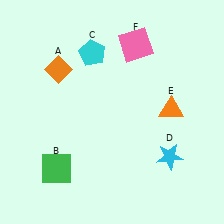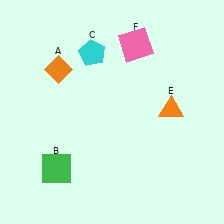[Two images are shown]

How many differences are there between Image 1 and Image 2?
There is 1 difference between the two images.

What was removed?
The cyan star (D) was removed in Image 2.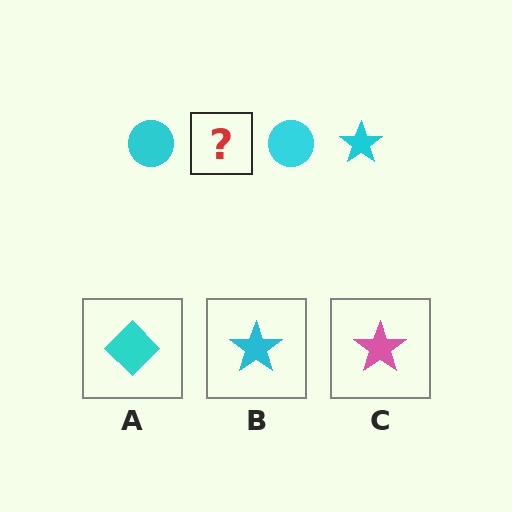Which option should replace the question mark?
Option B.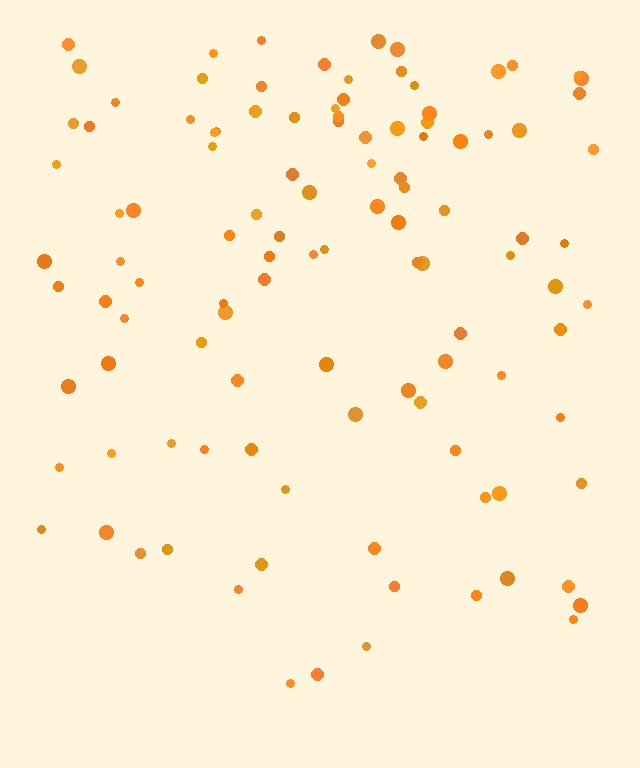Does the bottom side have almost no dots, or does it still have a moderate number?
Still a moderate number, just noticeably fewer than the top.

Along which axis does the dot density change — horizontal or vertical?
Vertical.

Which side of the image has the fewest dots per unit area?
The bottom.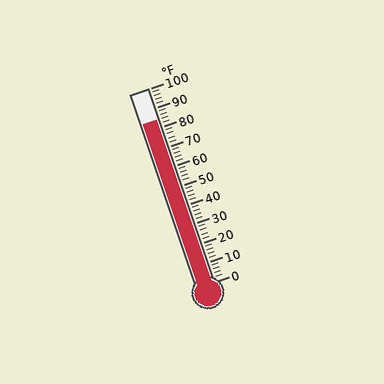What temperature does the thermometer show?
The thermometer shows approximately 84°F.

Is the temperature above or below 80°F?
The temperature is above 80°F.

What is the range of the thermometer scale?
The thermometer scale ranges from 0°F to 100°F.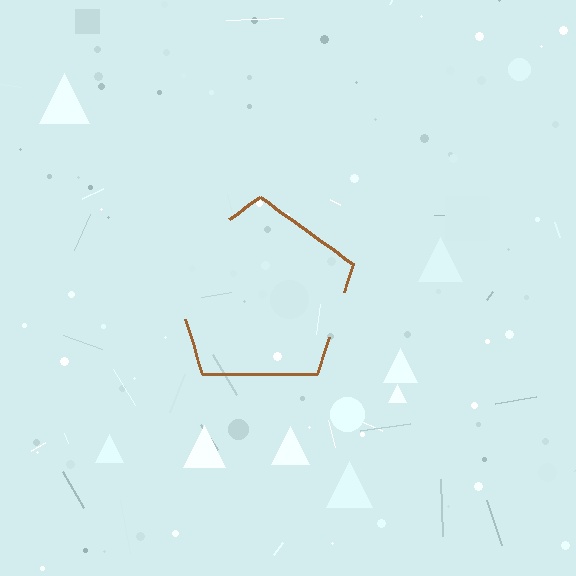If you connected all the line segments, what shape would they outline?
They would outline a pentagon.